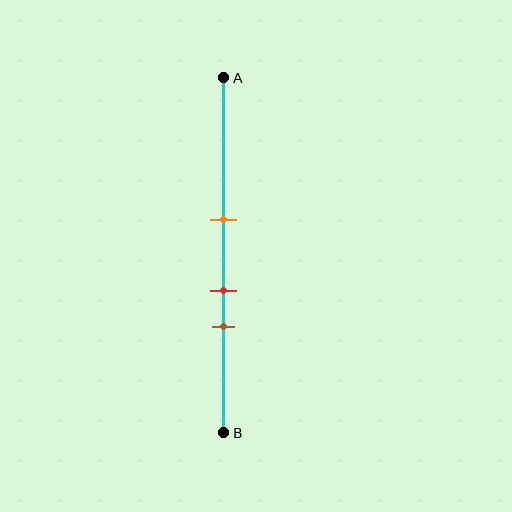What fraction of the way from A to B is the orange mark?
The orange mark is approximately 40% (0.4) of the way from A to B.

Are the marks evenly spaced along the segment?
Yes, the marks are approximately evenly spaced.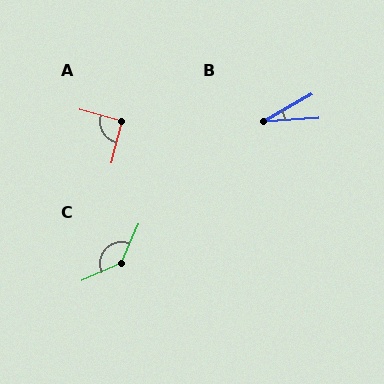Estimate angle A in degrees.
Approximately 91 degrees.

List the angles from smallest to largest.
B (25°), A (91°), C (138°).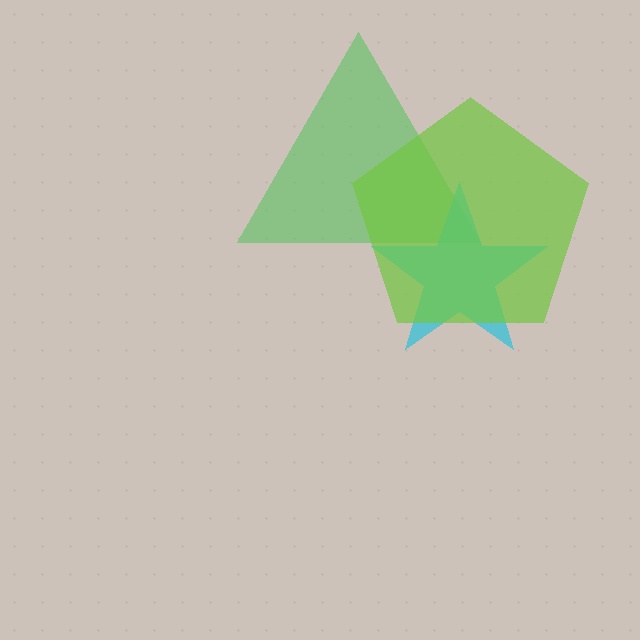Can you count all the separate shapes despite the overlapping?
Yes, there are 3 separate shapes.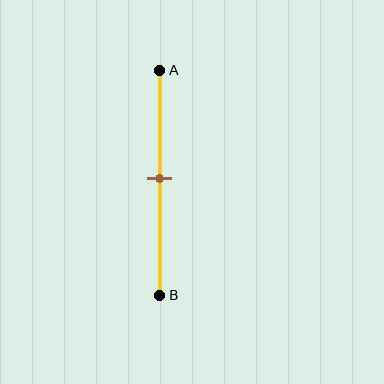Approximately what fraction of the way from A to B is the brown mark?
The brown mark is approximately 50% of the way from A to B.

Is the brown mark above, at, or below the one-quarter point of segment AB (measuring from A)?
The brown mark is below the one-quarter point of segment AB.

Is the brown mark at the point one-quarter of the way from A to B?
No, the mark is at about 50% from A, not at the 25% one-quarter point.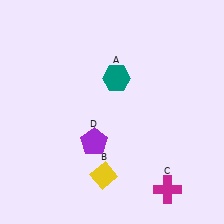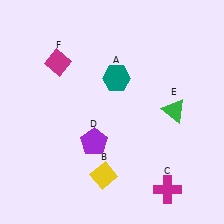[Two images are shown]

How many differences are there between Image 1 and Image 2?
There are 2 differences between the two images.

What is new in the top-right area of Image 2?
A green triangle (E) was added in the top-right area of Image 2.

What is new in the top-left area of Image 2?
A magenta diamond (F) was added in the top-left area of Image 2.